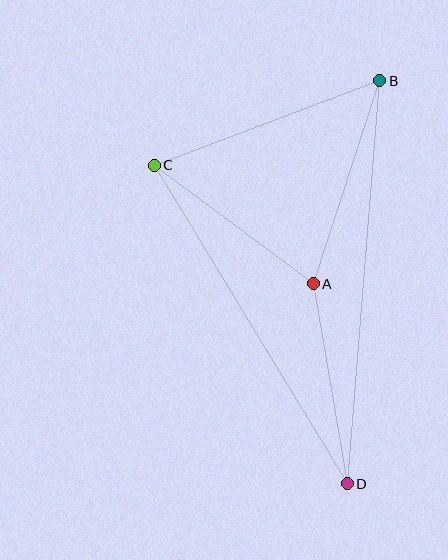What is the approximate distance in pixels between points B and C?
The distance between B and C is approximately 241 pixels.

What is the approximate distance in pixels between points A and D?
The distance between A and D is approximately 203 pixels.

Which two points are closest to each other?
Points A and C are closest to each other.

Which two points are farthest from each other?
Points B and D are farthest from each other.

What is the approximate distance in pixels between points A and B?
The distance between A and B is approximately 213 pixels.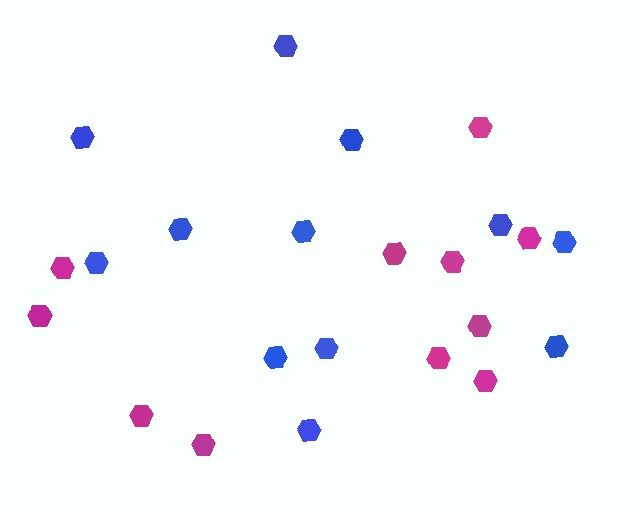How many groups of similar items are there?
There are 2 groups: one group of blue hexagons (12) and one group of magenta hexagons (11).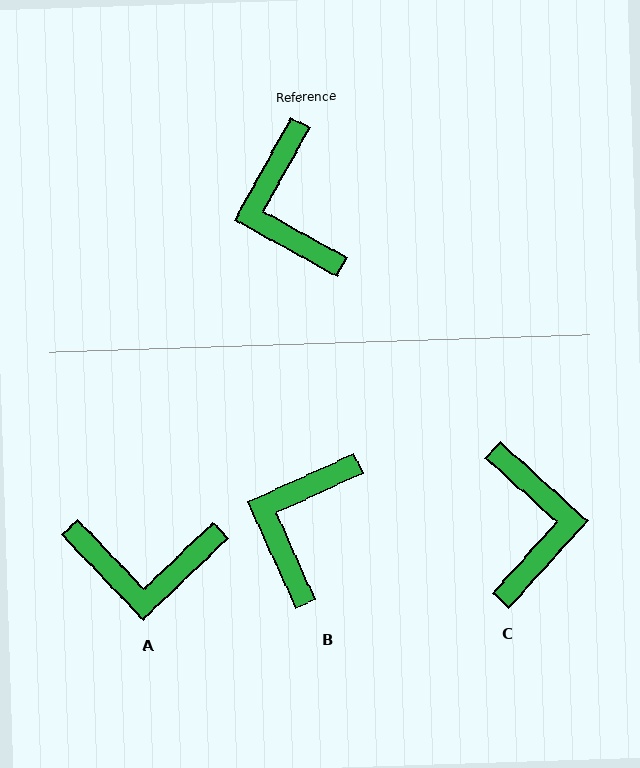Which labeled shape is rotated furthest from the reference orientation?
C, about 167 degrees away.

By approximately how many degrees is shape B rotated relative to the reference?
Approximately 37 degrees clockwise.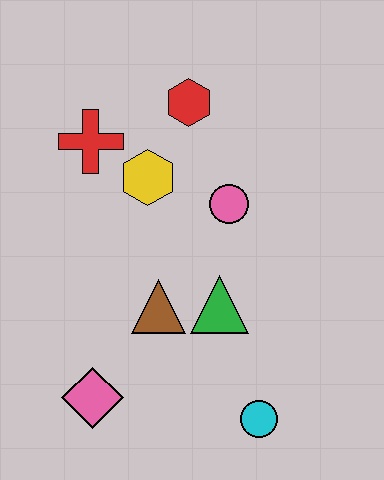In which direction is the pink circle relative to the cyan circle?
The pink circle is above the cyan circle.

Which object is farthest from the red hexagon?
The cyan circle is farthest from the red hexagon.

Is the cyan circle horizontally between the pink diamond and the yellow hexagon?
No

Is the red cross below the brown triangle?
No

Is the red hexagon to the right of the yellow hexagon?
Yes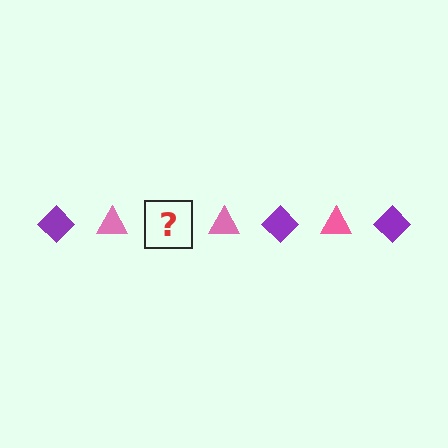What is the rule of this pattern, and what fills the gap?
The rule is that the pattern alternates between purple diamond and pink triangle. The gap should be filled with a purple diamond.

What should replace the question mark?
The question mark should be replaced with a purple diamond.